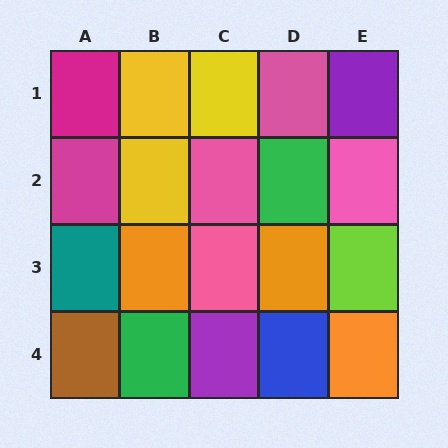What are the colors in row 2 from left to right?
Magenta, yellow, pink, green, pink.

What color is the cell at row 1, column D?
Pink.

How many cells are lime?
1 cell is lime.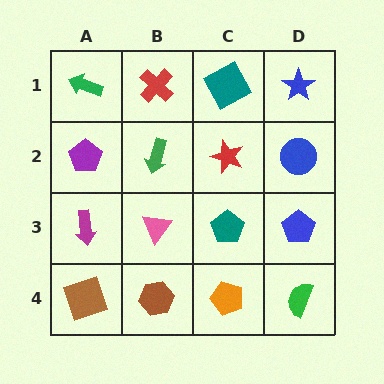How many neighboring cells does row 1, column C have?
3.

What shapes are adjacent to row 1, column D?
A blue circle (row 2, column D), a teal square (row 1, column C).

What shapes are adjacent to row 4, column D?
A blue pentagon (row 3, column D), an orange pentagon (row 4, column C).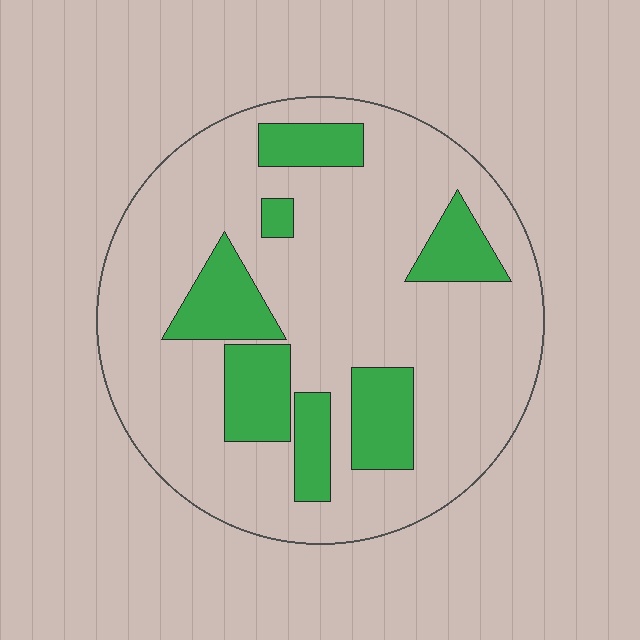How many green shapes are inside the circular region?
7.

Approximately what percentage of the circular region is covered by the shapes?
Approximately 20%.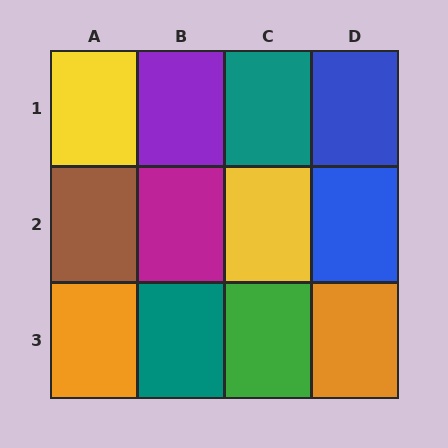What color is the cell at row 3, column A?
Orange.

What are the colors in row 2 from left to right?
Brown, magenta, yellow, blue.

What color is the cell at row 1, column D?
Blue.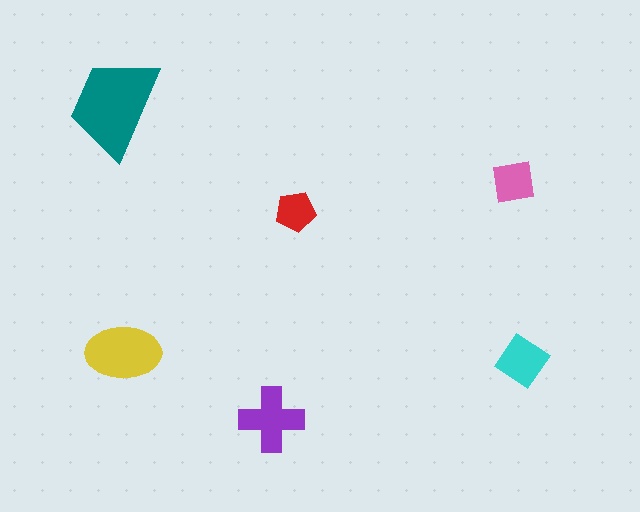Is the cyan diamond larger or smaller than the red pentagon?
Larger.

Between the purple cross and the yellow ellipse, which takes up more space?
The yellow ellipse.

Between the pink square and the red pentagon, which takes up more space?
The pink square.